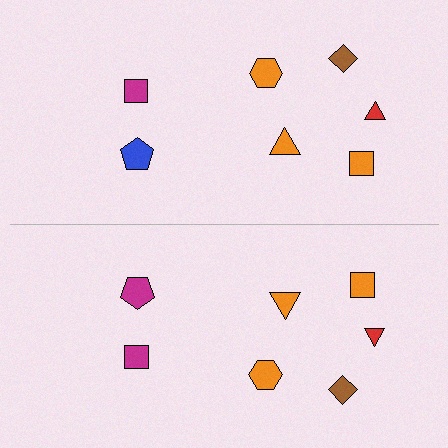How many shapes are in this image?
There are 14 shapes in this image.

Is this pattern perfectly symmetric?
No, the pattern is not perfectly symmetric. The magenta pentagon on the bottom side breaks the symmetry — its mirror counterpart is blue.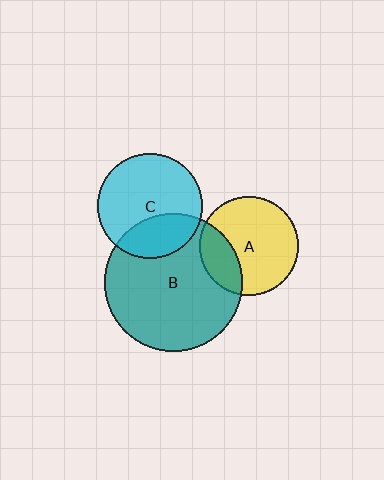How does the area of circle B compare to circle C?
Approximately 1.7 times.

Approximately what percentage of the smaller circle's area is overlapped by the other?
Approximately 25%.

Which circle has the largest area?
Circle B (teal).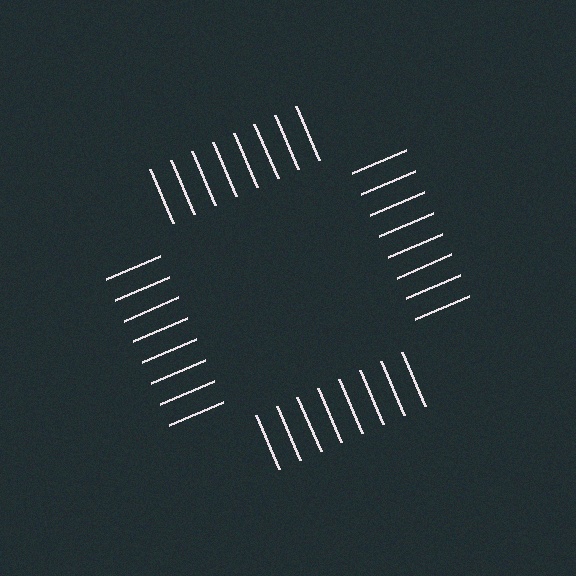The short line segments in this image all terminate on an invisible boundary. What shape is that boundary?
An illusory square — the line segments terminate on its edges but no continuous stroke is drawn.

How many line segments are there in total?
32 — 8 along each of the 4 edges.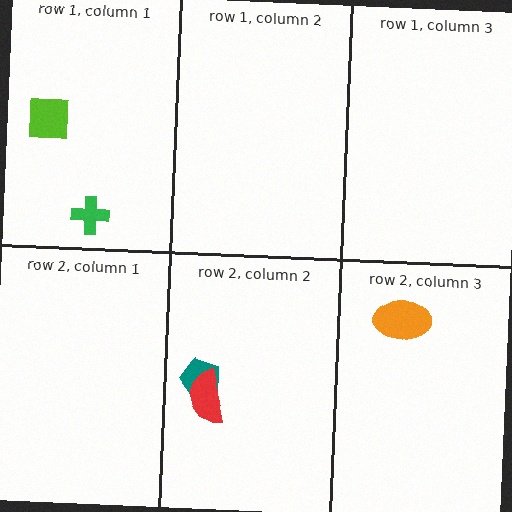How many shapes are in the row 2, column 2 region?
2.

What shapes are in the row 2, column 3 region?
The orange ellipse.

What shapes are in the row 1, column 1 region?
The green cross, the lime square.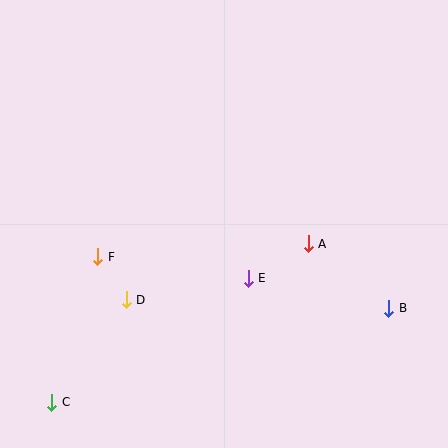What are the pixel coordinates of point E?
Point E is at (248, 278).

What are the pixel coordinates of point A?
Point A is at (308, 244).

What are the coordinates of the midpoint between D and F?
The midpoint between D and F is at (112, 278).